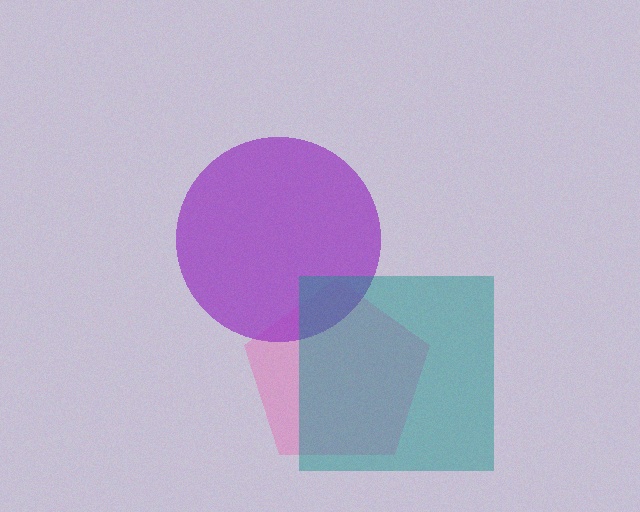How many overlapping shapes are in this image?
There are 3 overlapping shapes in the image.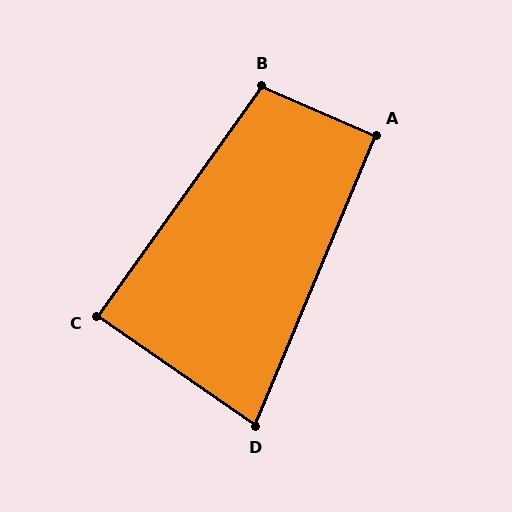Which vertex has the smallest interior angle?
D, at approximately 78 degrees.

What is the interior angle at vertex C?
Approximately 89 degrees (approximately right).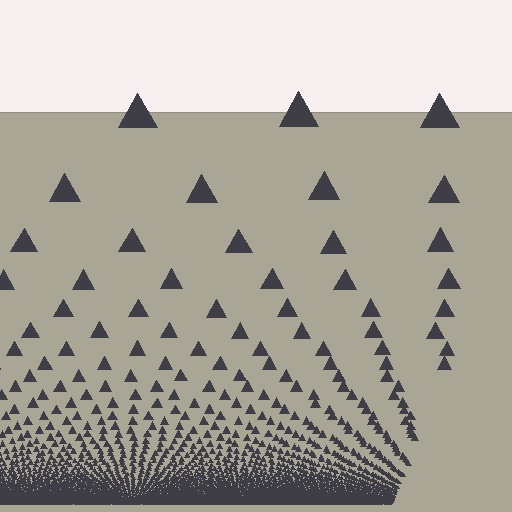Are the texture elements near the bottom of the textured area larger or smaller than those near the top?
Smaller. The gradient is inverted — elements near the bottom are smaller and denser.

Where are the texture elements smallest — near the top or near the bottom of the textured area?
Near the bottom.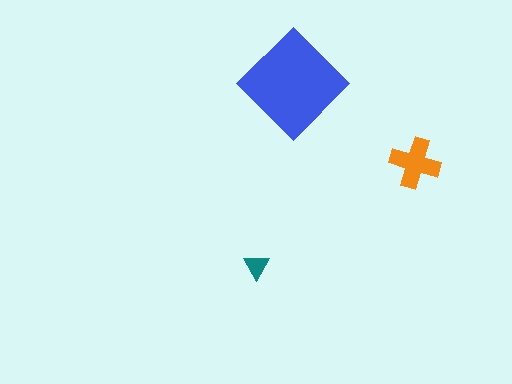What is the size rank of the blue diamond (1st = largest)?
1st.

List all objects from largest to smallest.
The blue diamond, the orange cross, the teal triangle.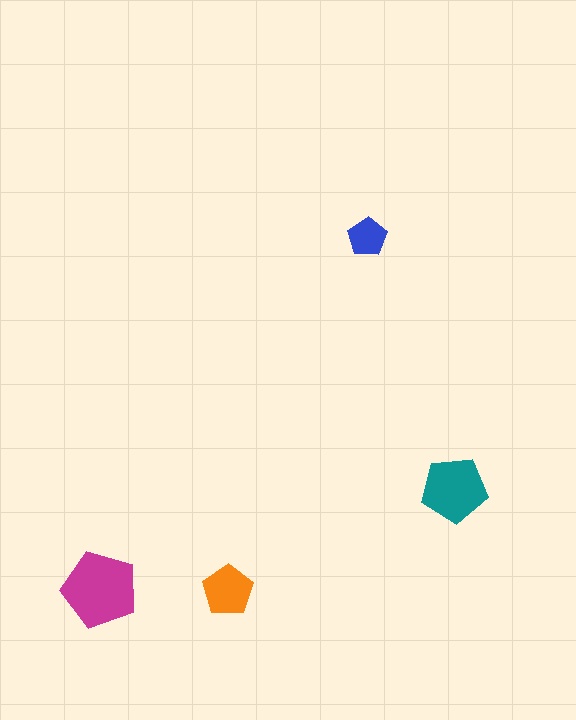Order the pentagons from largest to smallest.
the magenta one, the teal one, the orange one, the blue one.